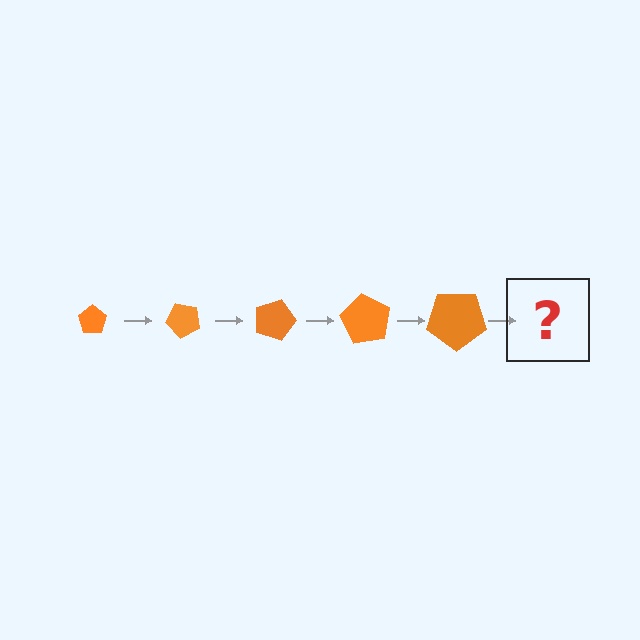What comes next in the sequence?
The next element should be a pentagon, larger than the previous one and rotated 225 degrees from the start.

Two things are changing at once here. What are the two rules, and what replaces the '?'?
The two rules are that the pentagon grows larger each step and it rotates 45 degrees each step. The '?' should be a pentagon, larger than the previous one and rotated 225 degrees from the start.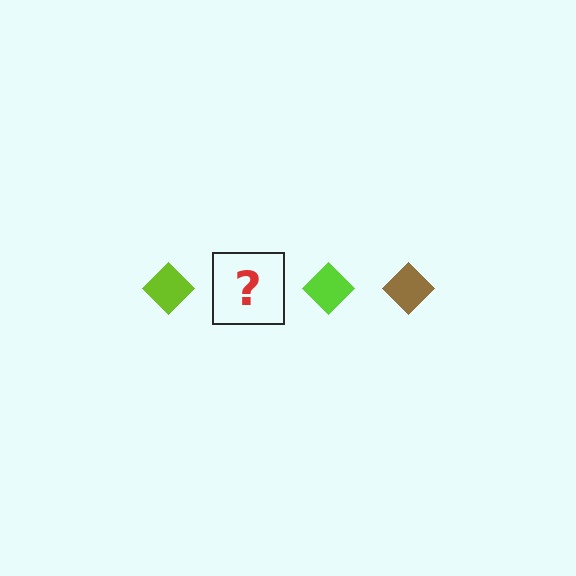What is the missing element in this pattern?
The missing element is a brown diamond.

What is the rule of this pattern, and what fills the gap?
The rule is that the pattern cycles through lime, brown diamonds. The gap should be filled with a brown diamond.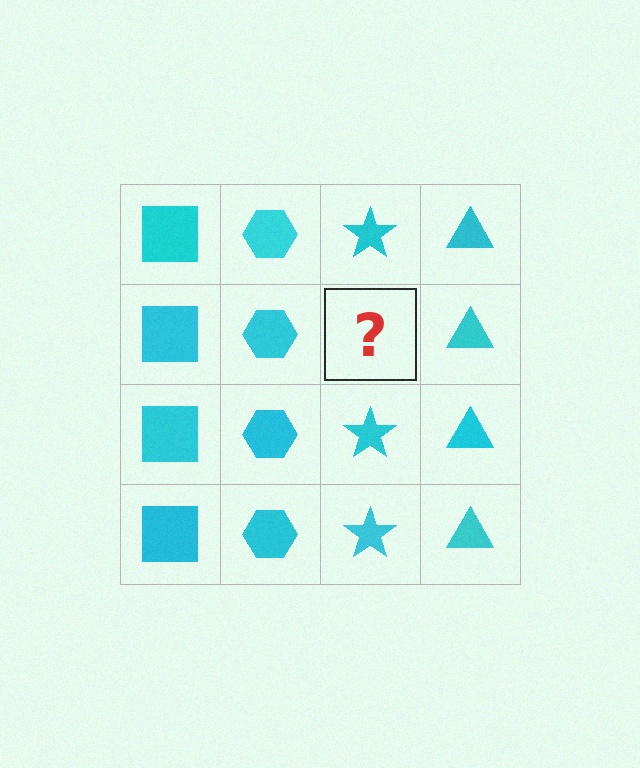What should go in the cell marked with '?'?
The missing cell should contain a cyan star.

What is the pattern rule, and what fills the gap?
The rule is that each column has a consistent shape. The gap should be filled with a cyan star.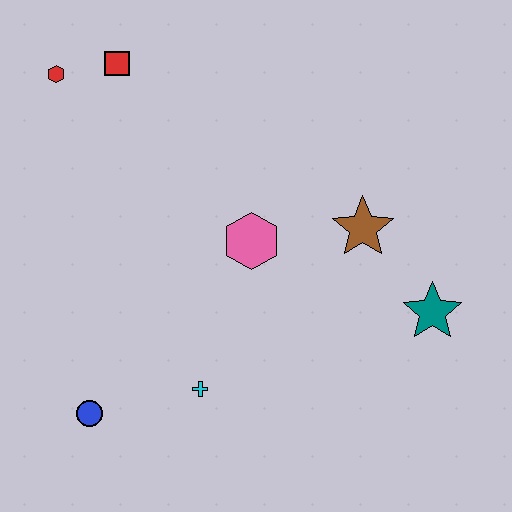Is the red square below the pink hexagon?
No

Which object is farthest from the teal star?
The red hexagon is farthest from the teal star.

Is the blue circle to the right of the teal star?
No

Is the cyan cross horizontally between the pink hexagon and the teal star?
No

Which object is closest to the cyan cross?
The blue circle is closest to the cyan cross.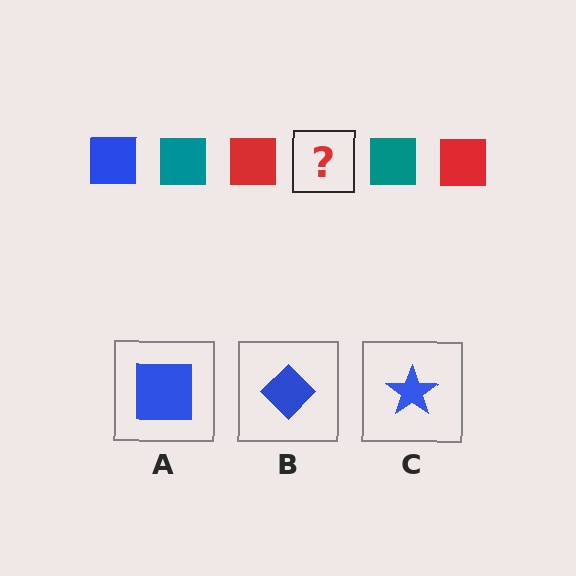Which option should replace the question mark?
Option A.